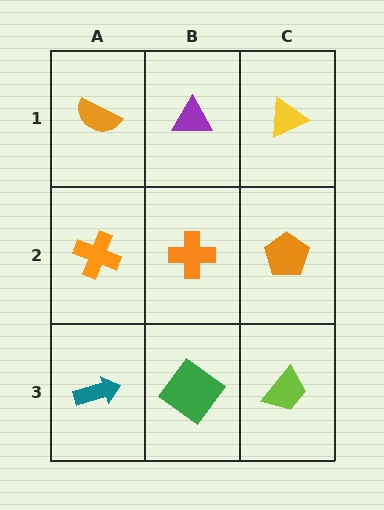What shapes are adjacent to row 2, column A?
An orange semicircle (row 1, column A), a teal arrow (row 3, column A), an orange cross (row 2, column B).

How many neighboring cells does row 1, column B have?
3.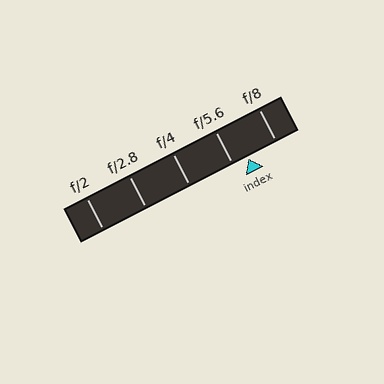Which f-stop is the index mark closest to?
The index mark is closest to f/5.6.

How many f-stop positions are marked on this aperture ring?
There are 5 f-stop positions marked.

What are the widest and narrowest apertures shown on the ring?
The widest aperture shown is f/2 and the narrowest is f/8.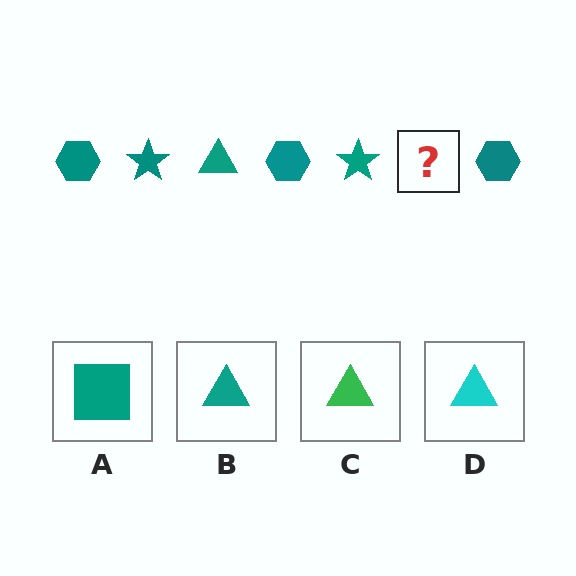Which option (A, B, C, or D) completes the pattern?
B.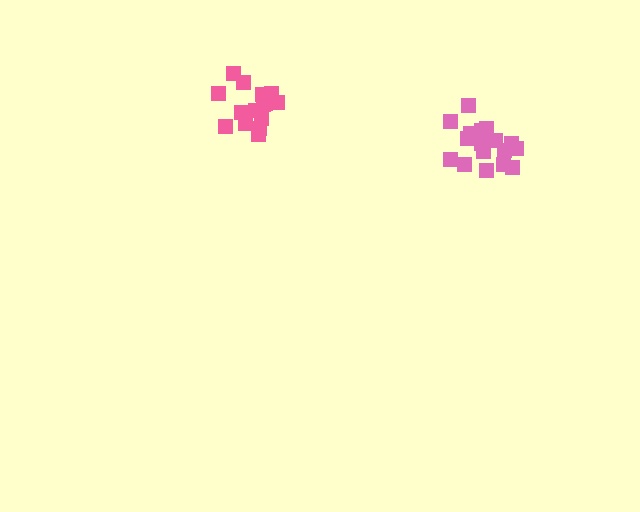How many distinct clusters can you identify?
There are 2 distinct clusters.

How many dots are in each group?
Group 1: 16 dots, Group 2: 17 dots (33 total).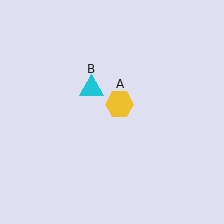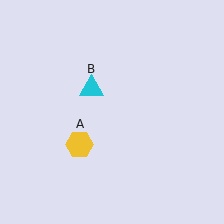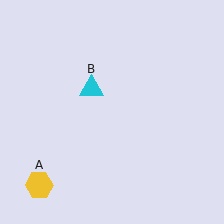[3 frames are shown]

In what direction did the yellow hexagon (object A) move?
The yellow hexagon (object A) moved down and to the left.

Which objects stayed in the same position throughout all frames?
Cyan triangle (object B) remained stationary.